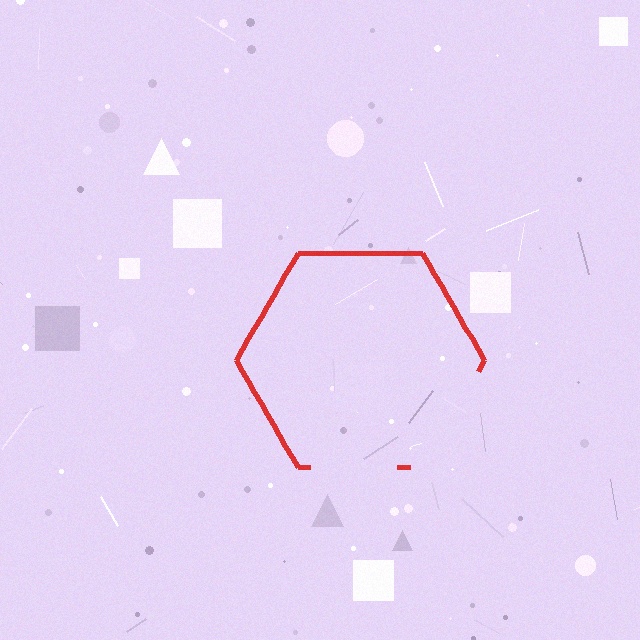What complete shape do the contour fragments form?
The contour fragments form a hexagon.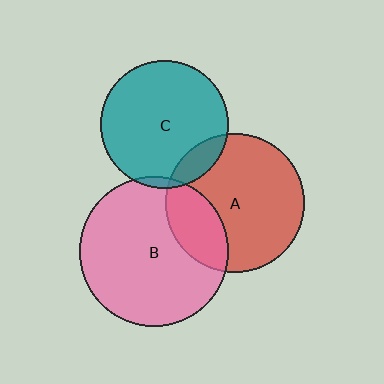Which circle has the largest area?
Circle B (pink).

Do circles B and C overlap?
Yes.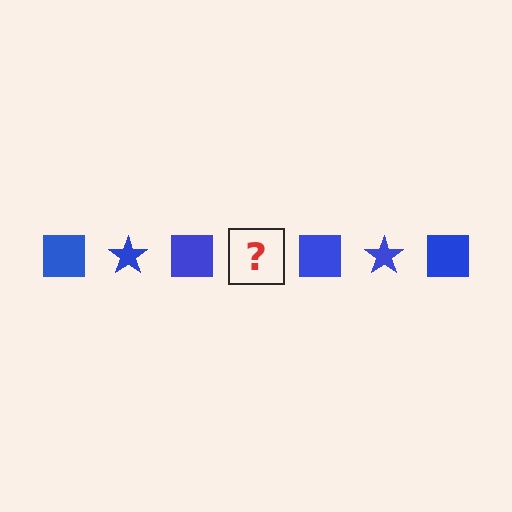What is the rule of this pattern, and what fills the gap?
The rule is that the pattern cycles through square, star shapes in blue. The gap should be filled with a blue star.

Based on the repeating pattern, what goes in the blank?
The blank should be a blue star.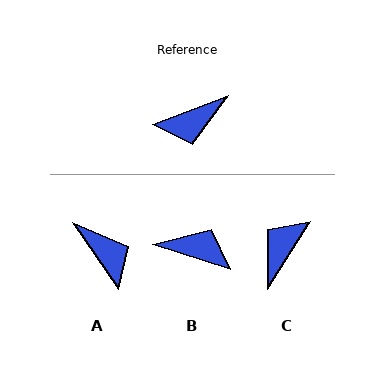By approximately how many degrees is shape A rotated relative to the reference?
Approximately 104 degrees counter-clockwise.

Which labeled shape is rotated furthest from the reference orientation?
C, about 143 degrees away.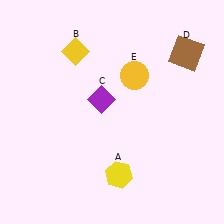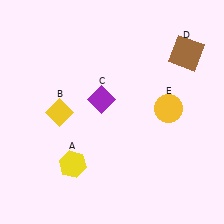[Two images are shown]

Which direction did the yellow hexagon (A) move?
The yellow hexagon (A) moved left.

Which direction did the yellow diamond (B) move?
The yellow diamond (B) moved down.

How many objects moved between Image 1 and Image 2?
3 objects moved between the two images.